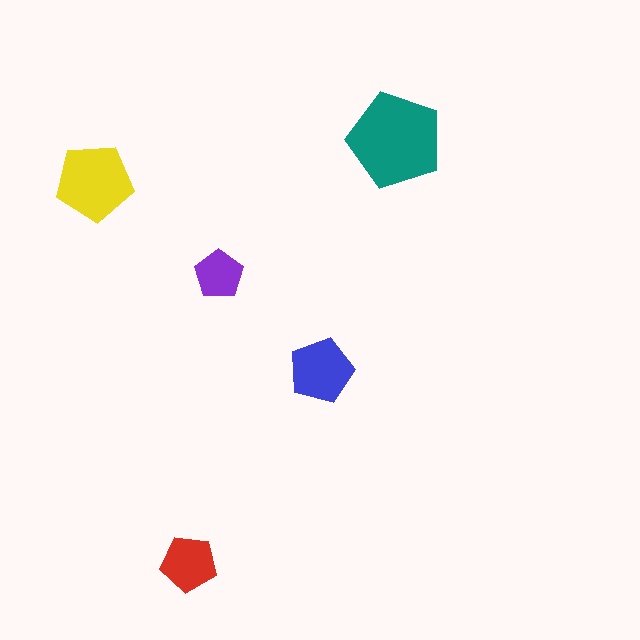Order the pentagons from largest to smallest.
the teal one, the yellow one, the blue one, the red one, the purple one.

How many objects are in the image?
There are 5 objects in the image.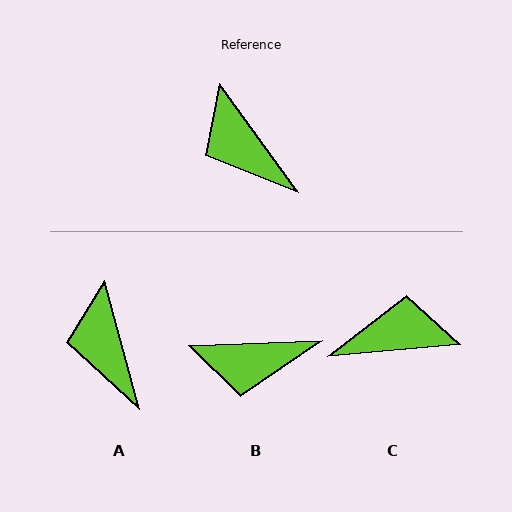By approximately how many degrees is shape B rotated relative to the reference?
Approximately 56 degrees counter-clockwise.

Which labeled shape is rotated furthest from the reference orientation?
C, about 121 degrees away.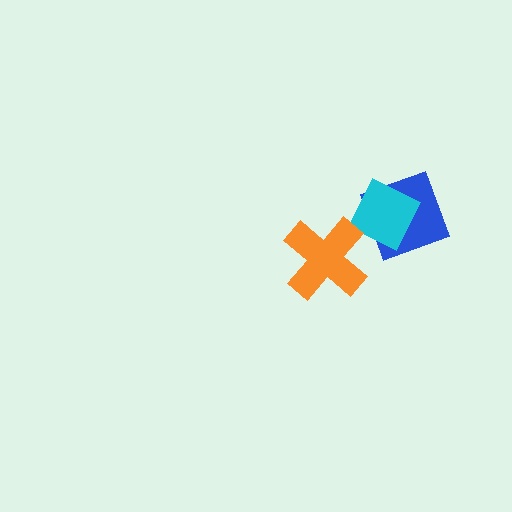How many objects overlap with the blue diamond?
1 object overlaps with the blue diamond.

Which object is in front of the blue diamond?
The cyan square is in front of the blue diamond.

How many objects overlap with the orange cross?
0 objects overlap with the orange cross.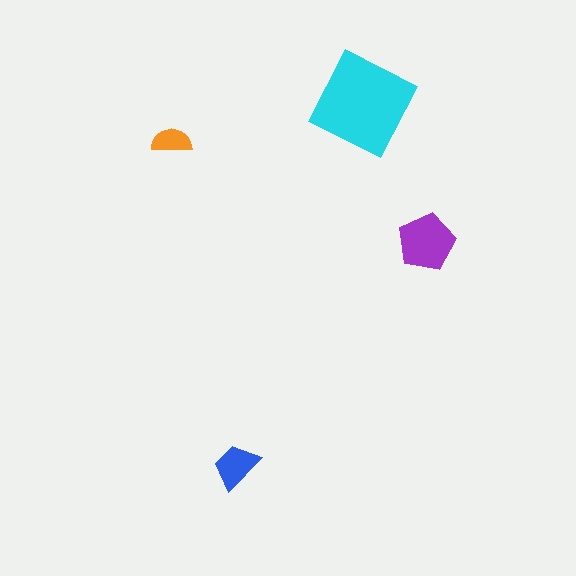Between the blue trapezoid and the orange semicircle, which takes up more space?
The blue trapezoid.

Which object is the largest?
The cyan square.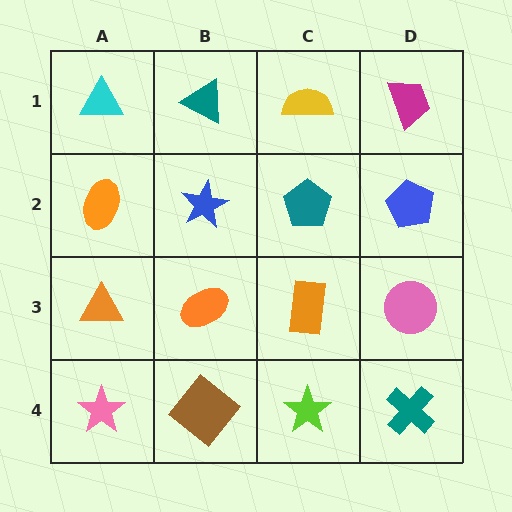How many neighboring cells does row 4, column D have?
2.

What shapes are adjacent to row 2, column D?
A magenta trapezoid (row 1, column D), a pink circle (row 3, column D), a teal pentagon (row 2, column C).